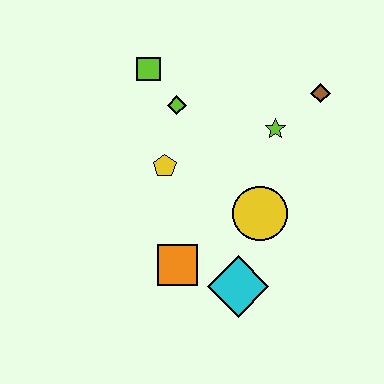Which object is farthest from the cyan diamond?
The lime square is farthest from the cyan diamond.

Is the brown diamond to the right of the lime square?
Yes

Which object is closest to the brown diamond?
The lime star is closest to the brown diamond.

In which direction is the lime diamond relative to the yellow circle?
The lime diamond is above the yellow circle.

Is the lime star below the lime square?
Yes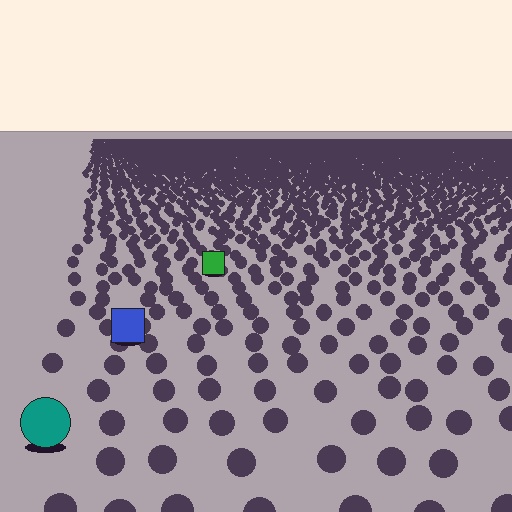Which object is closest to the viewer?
The teal circle is closest. The texture marks near it are larger and more spread out.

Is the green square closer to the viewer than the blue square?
No. The blue square is closer — you can tell from the texture gradient: the ground texture is coarser near it.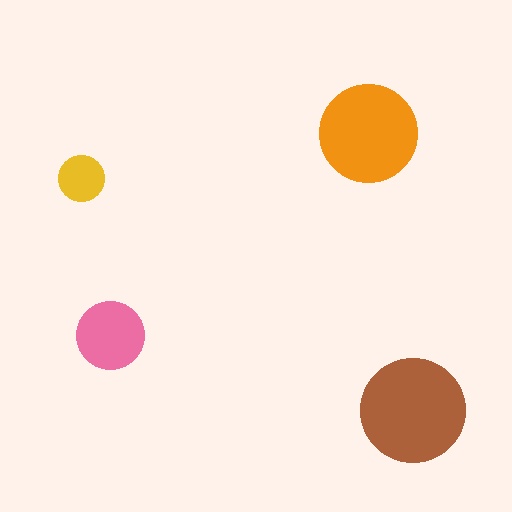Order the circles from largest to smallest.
the brown one, the orange one, the pink one, the yellow one.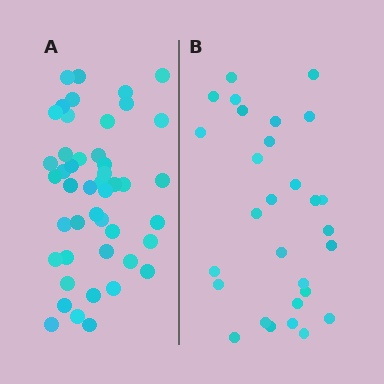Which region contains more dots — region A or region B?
Region A (the left region) has more dots.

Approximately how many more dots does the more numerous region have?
Region A has approximately 15 more dots than region B.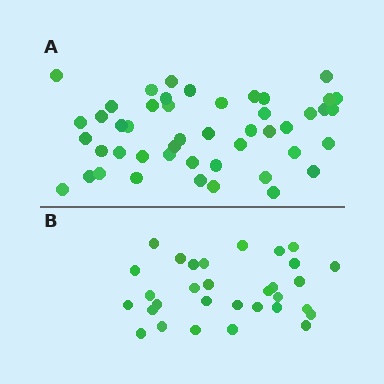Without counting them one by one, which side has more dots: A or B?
Region A (the top region) has more dots.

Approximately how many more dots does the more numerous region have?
Region A has approximately 15 more dots than region B.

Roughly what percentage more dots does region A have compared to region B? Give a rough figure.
About 50% more.